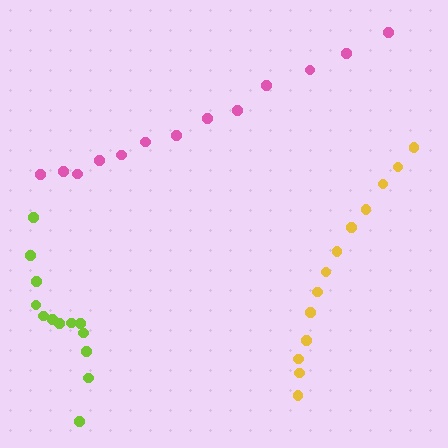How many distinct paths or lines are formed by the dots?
There are 3 distinct paths.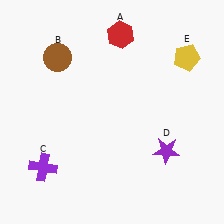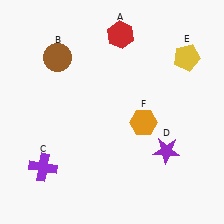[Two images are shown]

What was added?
An orange hexagon (F) was added in Image 2.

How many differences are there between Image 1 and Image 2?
There is 1 difference between the two images.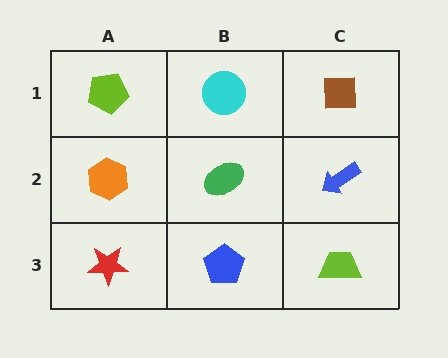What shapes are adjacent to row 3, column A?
An orange hexagon (row 2, column A), a blue pentagon (row 3, column B).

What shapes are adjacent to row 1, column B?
A green ellipse (row 2, column B), a lime pentagon (row 1, column A), a brown square (row 1, column C).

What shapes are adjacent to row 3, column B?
A green ellipse (row 2, column B), a red star (row 3, column A), a lime trapezoid (row 3, column C).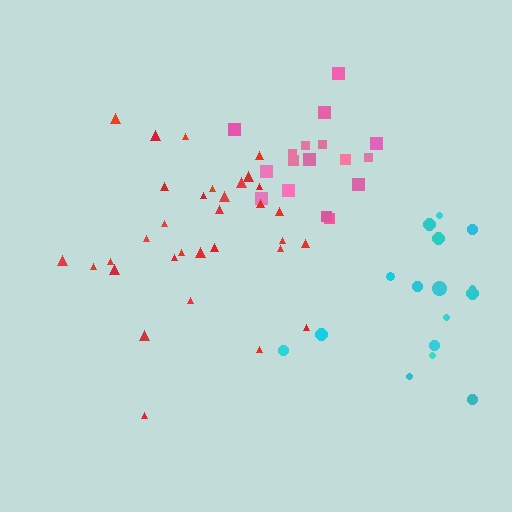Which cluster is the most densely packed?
Pink.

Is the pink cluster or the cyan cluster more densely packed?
Pink.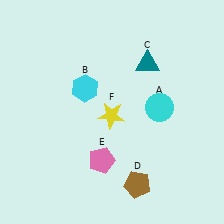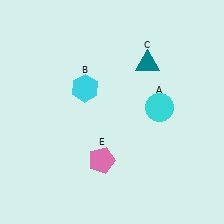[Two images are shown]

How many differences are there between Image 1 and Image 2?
There are 2 differences between the two images.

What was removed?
The brown pentagon (D), the yellow star (F) were removed in Image 2.